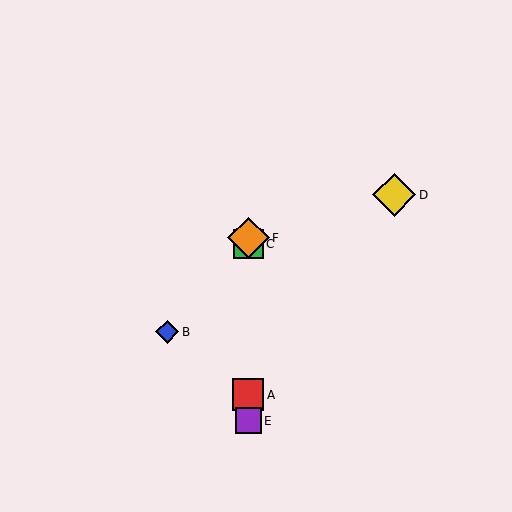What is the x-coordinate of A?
Object A is at x≈248.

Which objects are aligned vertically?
Objects A, C, E, F are aligned vertically.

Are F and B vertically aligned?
No, F is at x≈248 and B is at x≈167.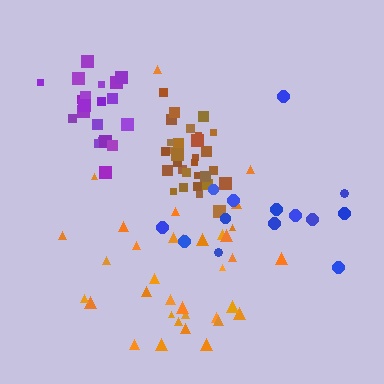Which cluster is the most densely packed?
Brown.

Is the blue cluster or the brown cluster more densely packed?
Brown.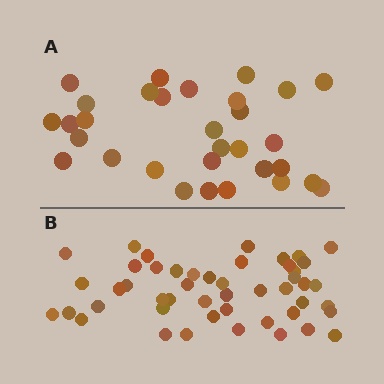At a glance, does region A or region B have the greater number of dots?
Region B (the bottom region) has more dots.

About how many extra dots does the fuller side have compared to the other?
Region B has approximately 15 more dots than region A.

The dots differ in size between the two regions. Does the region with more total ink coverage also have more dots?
No. Region A has more total ink coverage because its dots are larger, but region B actually contains more individual dots. Total area can be misleading — the number of items is what matters here.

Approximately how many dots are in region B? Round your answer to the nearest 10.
About 50 dots. (The exact count is 48, which rounds to 50.)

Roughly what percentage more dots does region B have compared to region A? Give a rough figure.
About 55% more.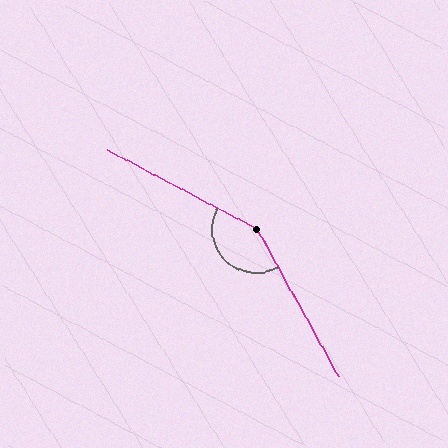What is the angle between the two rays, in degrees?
Approximately 147 degrees.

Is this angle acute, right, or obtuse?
It is obtuse.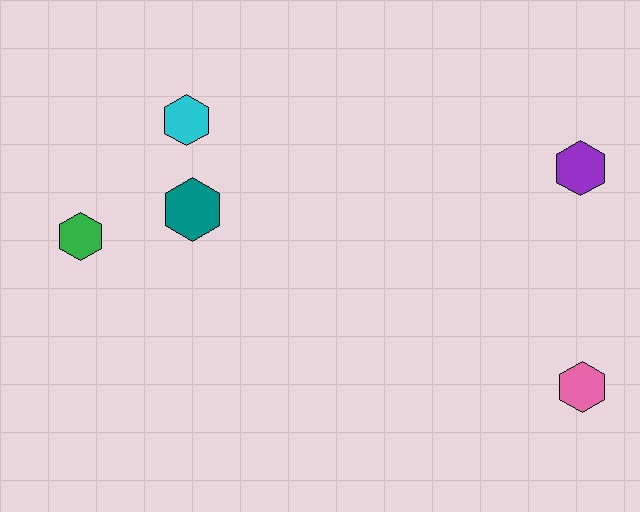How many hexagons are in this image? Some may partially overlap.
There are 5 hexagons.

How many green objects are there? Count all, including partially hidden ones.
There is 1 green object.